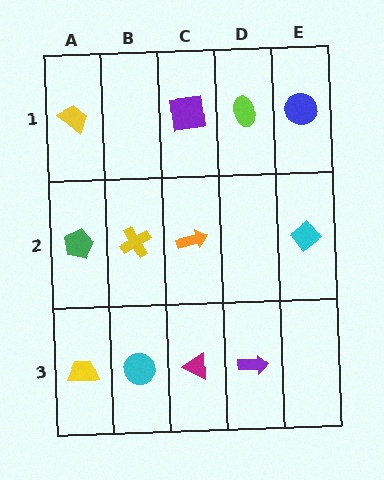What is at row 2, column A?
A green pentagon.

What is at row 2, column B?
A yellow cross.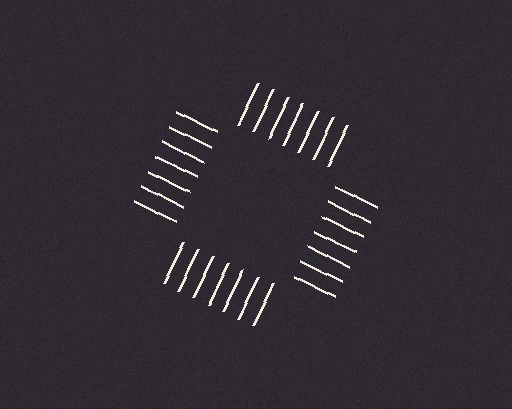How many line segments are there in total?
28 — 7 along each of the 4 edges.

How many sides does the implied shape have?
4 sides — the line-ends trace a square.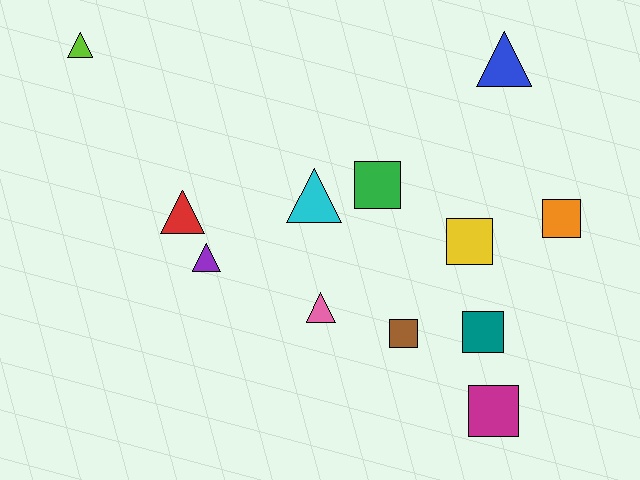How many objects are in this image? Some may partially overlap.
There are 12 objects.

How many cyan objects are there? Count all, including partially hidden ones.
There is 1 cyan object.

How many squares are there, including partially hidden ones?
There are 6 squares.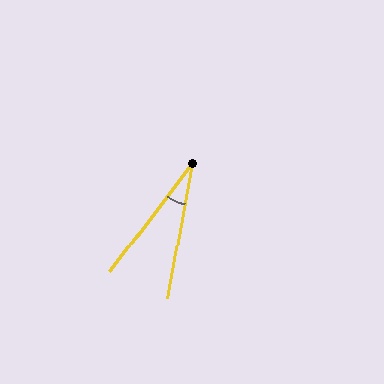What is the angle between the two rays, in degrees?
Approximately 27 degrees.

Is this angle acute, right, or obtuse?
It is acute.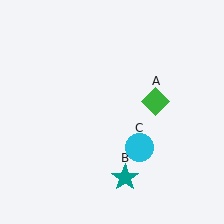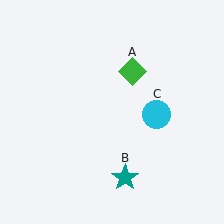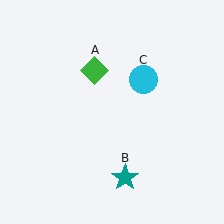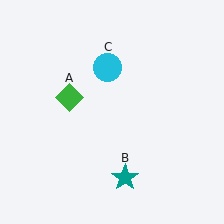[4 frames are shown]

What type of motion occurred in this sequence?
The green diamond (object A), cyan circle (object C) rotated counterclockwise around the center of the scene.